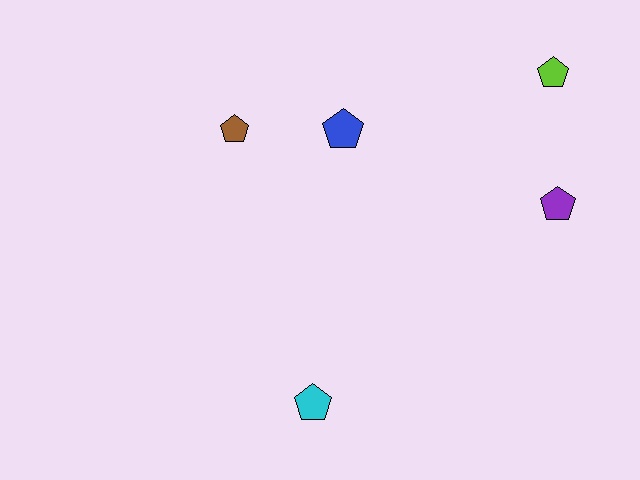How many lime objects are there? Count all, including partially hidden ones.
There is 1 lime object.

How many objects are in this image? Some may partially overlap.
There are 5 objects.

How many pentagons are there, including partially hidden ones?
There are 5 pentagons.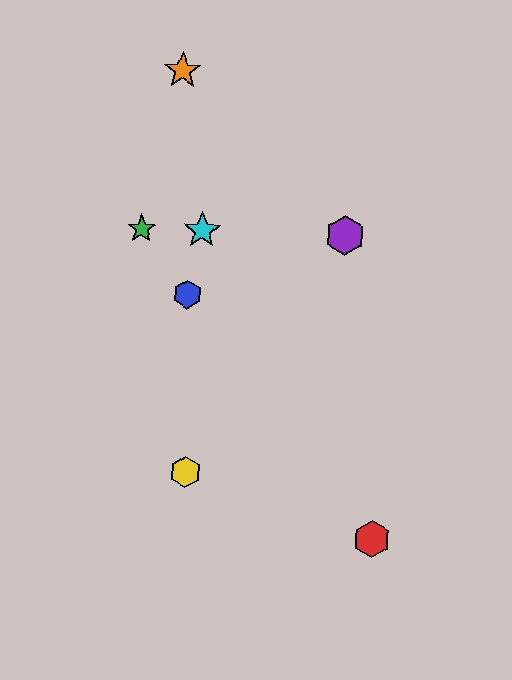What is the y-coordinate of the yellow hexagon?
The yellow hexagon is at y≈472.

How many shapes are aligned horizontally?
3 shapes (the green star, the purple hexagon, the cyan star) are aligned horizontally.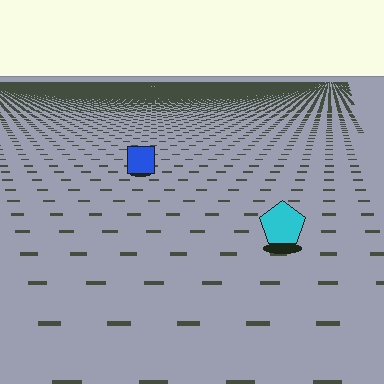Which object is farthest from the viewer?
The blue square is farthest from the viewer. It appears smaller and the ground texture around it is denser.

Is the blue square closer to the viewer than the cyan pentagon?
No. The cyan pentagon is closer — you can tell from the texture gradient: the ground texture is coarser near it.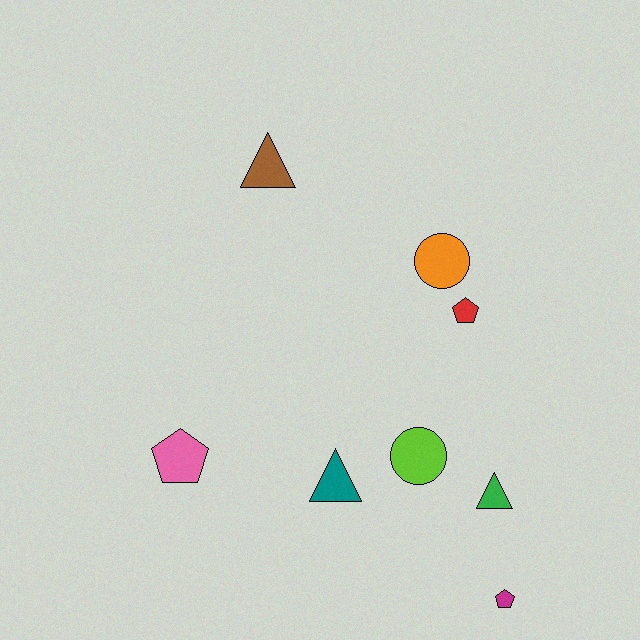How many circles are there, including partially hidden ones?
There are 2 circles.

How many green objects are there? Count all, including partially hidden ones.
There is 1 green object.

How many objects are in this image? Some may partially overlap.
There are 8 objects.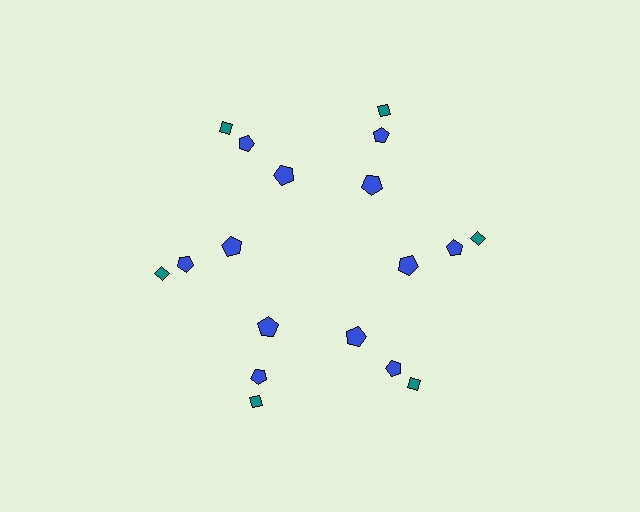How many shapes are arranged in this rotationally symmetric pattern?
There are 18 shapes, arranged in 6 groups of 3.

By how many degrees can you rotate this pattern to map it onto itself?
The pattern maps onto itself every 60 degrees of rotation.